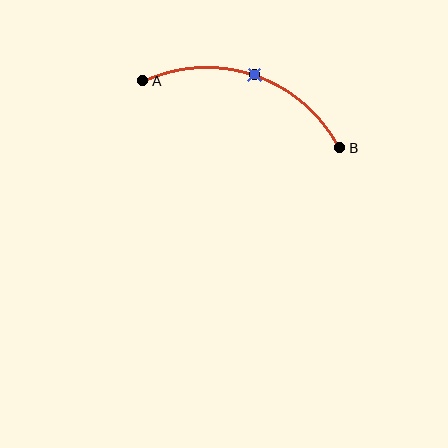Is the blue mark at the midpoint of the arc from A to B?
Yes. The blue mark lies on the arc at equal arc-length from both A and B — it is the arc midpoint.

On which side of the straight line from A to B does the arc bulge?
The arc bulges above the straight line connecting A and B.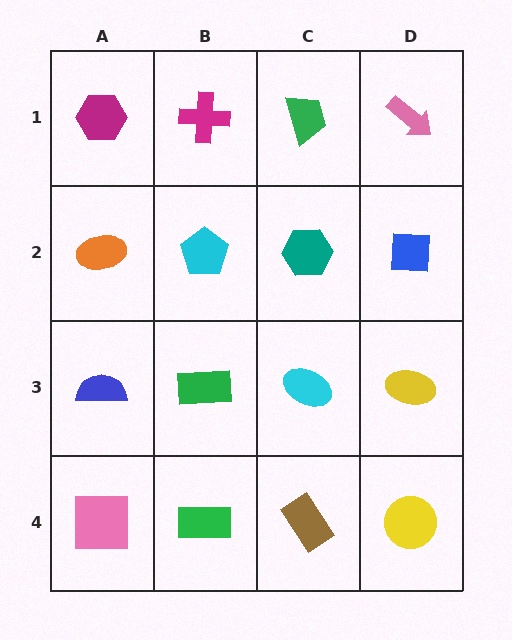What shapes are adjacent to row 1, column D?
A blue square (row 2, column D), a green trapezoid (row 1, column C).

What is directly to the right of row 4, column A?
A green rectangle.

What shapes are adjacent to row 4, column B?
A green rectangle (row 3, column B), a pink square (row 4, column A), a brown rectangle (row 4, column C).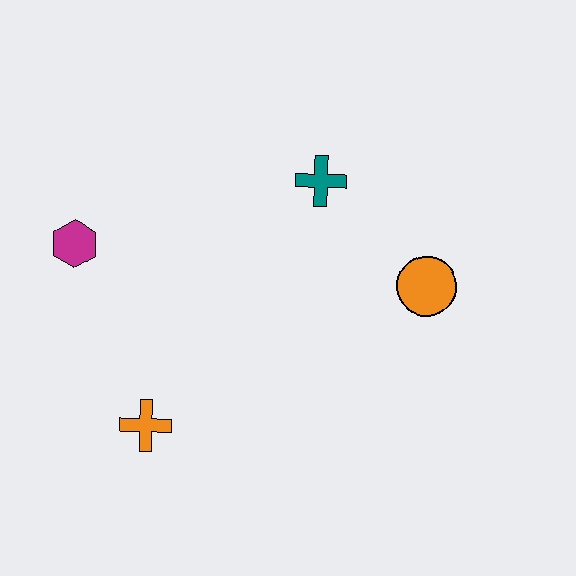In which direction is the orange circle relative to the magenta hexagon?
The orange circle is to the right of the magenta hexagon.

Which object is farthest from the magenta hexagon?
The orange circle is farthest from the magenta hexagon.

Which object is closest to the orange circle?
The teal cross is closest to the orange circle.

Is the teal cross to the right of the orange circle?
No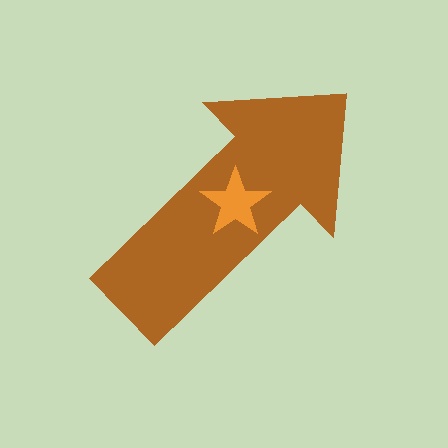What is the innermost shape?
The orange star.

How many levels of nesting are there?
2.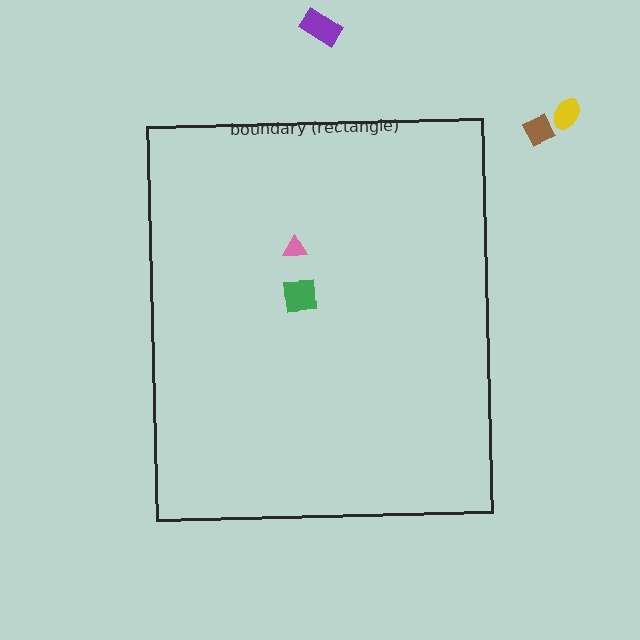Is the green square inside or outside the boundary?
Inside.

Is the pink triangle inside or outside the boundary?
Inside.